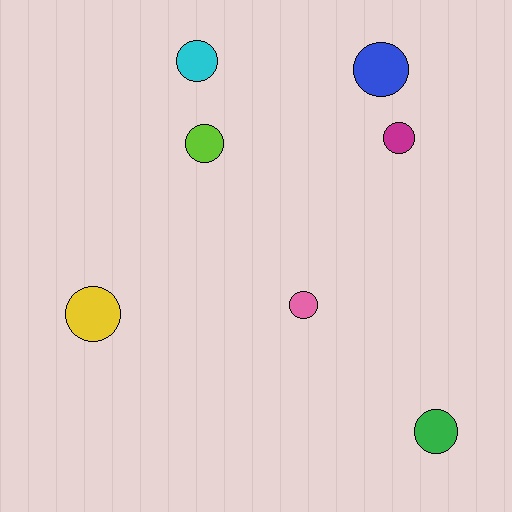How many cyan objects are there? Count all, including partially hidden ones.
There is 1 cyan object.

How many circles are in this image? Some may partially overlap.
There are 7 circles.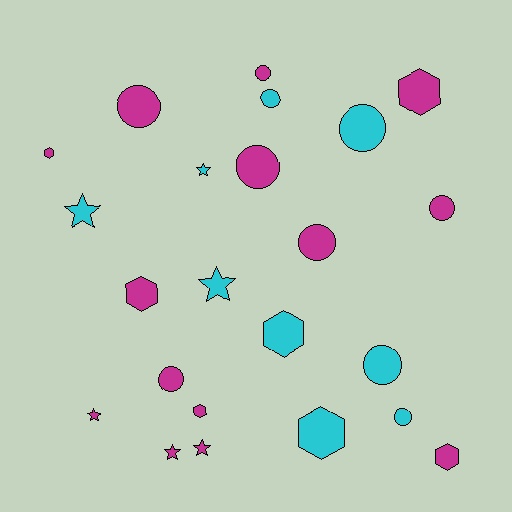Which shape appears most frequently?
Circle, with 10 objects.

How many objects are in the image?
There are 23 objects.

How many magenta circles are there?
There are 6 magenta circles.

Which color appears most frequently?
Magenta, with 14 objects.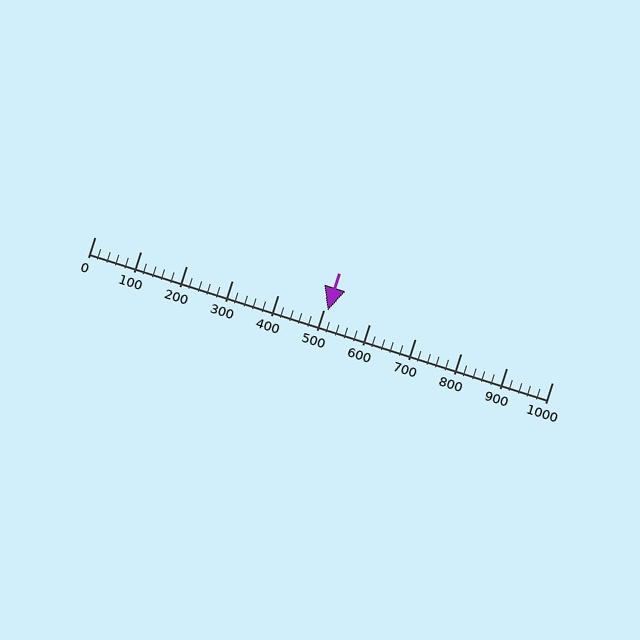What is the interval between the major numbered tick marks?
The major tick marks are spaced 100 units apart.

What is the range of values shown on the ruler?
The ruler shows values from 0 to 1000.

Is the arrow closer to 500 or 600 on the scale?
The arrow is closer to 500.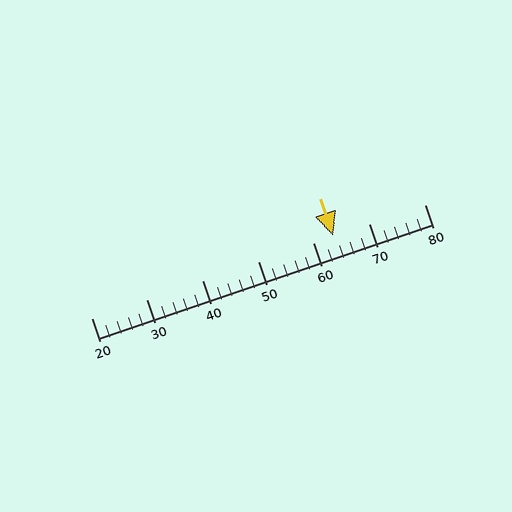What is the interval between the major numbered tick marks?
The major tick marks are spaced 10 units apart.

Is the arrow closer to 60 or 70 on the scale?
The arrow is closer to 60.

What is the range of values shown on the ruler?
The ruler shows values from 20 to 80.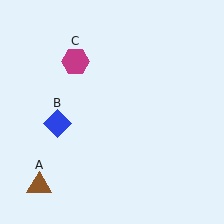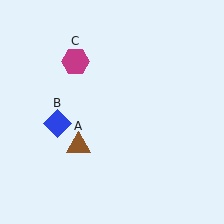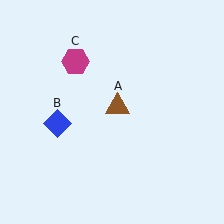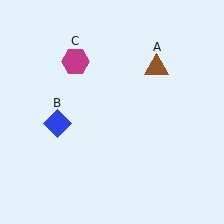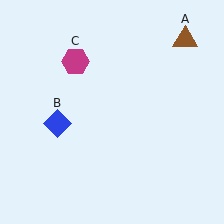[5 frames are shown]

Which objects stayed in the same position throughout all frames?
Blue diamond (object B) and magenta hexagon (object C) remained stationary.